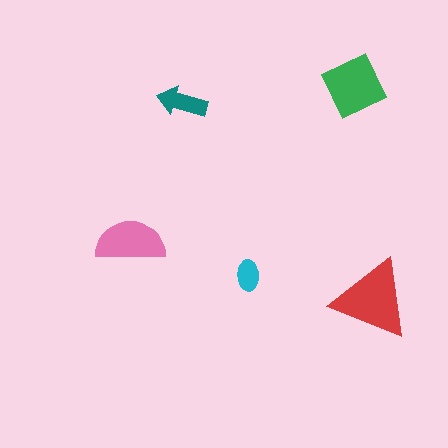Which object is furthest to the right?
The red triangle is rightmost.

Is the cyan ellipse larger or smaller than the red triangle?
Smaller.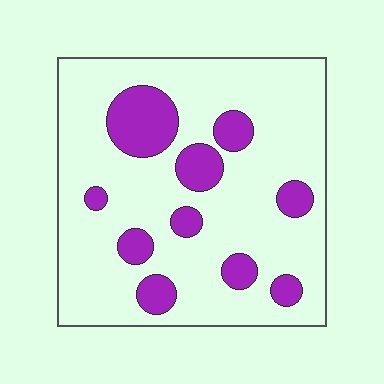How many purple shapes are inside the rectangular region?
10.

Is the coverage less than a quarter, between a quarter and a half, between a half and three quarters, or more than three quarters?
Less than a quarter.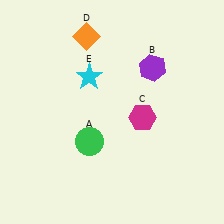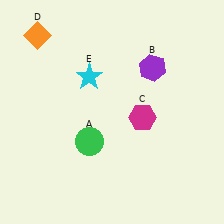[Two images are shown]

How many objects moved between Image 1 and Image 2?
1 object moved between the two images.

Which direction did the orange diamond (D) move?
The orange diamond (D) moved left.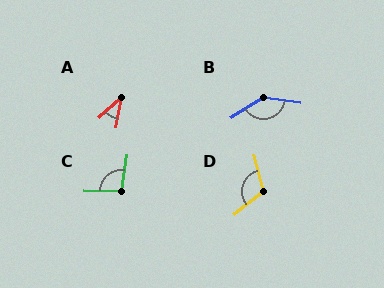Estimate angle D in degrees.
Approximately 114 degrees.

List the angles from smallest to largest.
A (38°), C (98°), D (114°), B (139°).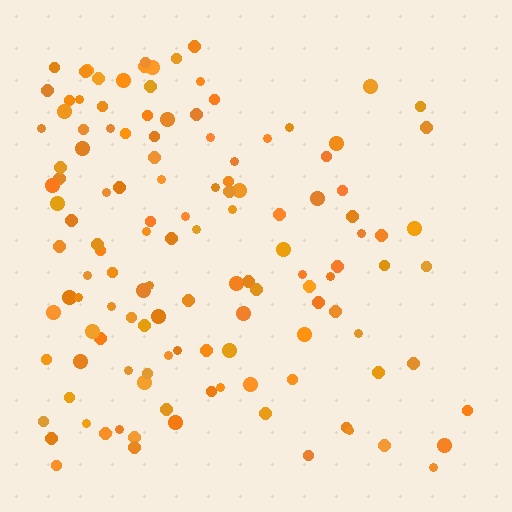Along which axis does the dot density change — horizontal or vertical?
Horizontal.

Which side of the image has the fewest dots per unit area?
The right.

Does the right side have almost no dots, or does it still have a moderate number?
Still a moderate number, just noticeably fewer than the left.